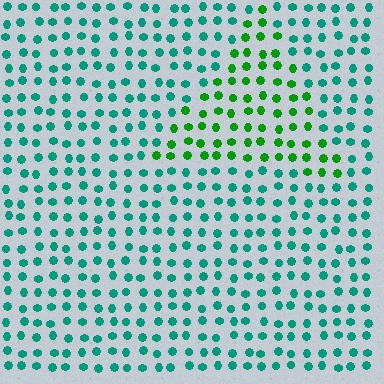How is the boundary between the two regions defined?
The boundary is defined purely by a slight shift in hue (about 45 degrees). Spacing, size, and orientation are identical on both sides.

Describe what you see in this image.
The image is filled with small teal elements in a uniform arrangement. A triangle-shaped region is visible where the elements are tinted to a slightly different hue, forming a subtle color boundary.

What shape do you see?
I see a triangle.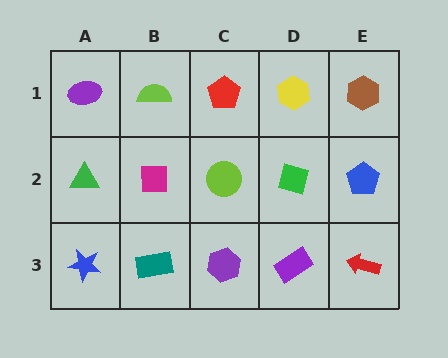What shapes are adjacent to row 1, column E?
A blue pentagon (row 2, column E), a yellow hexagon (row 1, column D).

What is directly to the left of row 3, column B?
A blue star.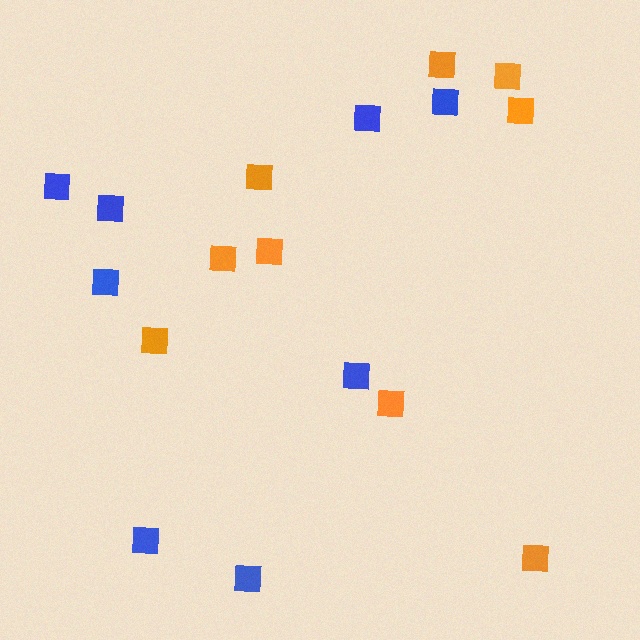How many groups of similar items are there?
There are 2 groups: one group of orange squares (9) and one group of blue squares (8).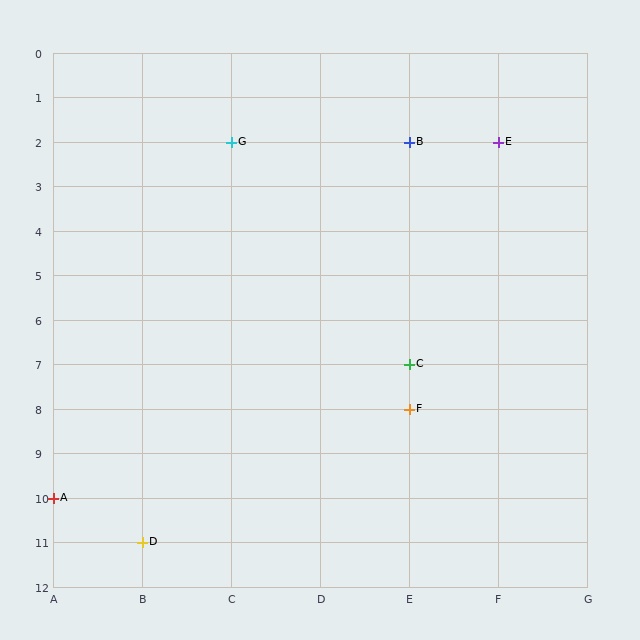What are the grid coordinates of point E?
Point E is at grid coordinates (F, 2).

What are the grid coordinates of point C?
Point C is at grid coordinates (E, 7).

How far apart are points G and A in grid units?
Points G and A are 2 columns and 8 rows apart (about 8.2 grid units diagonally).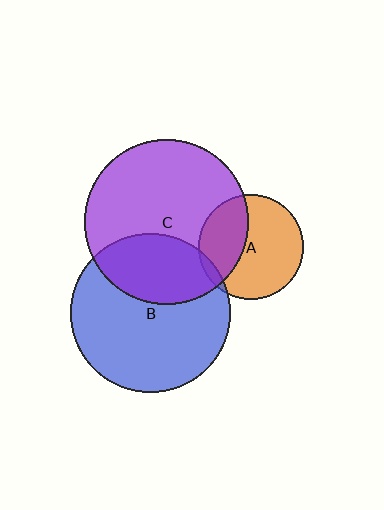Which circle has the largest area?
Circle C (purple).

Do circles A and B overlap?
Yes.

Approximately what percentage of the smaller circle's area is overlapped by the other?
Approximately 5%.